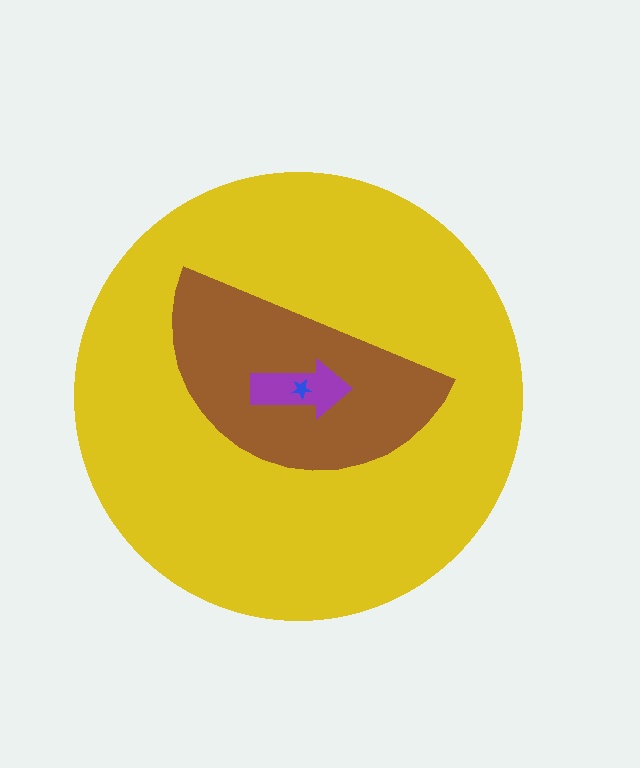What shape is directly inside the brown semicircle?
The purple arrow.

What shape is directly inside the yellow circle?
The brown semicircle.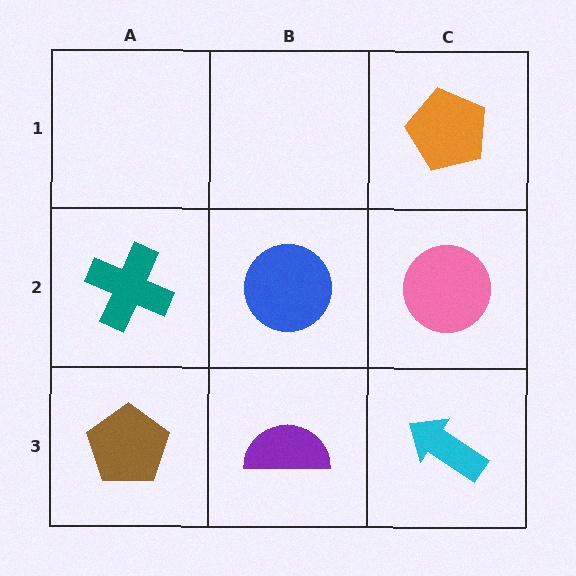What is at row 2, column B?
A blue circle.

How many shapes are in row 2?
3 shapes.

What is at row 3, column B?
A purple semicircle.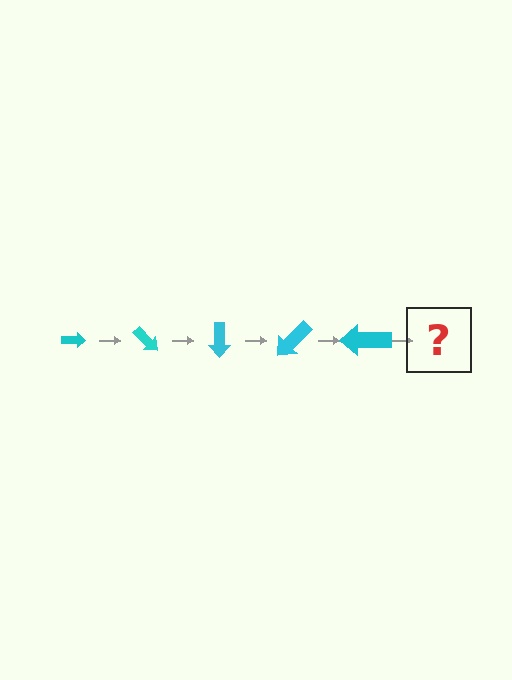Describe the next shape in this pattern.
It should be an arrow, larger than the previous one and rotated 225 degrees from the start.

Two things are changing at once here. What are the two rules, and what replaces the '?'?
The two rules are that the arrow grows larger each step and it rotates 45 degrees each step. The '?' should be an arrow, larger than the previous one and rotated 225 degrees from the start.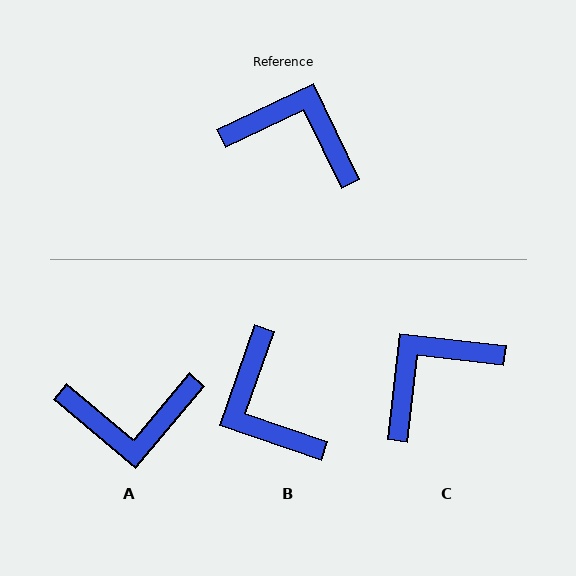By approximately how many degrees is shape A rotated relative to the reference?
Approximately 156 degrees clockwise.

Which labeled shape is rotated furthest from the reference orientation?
A, about 156 degrees away.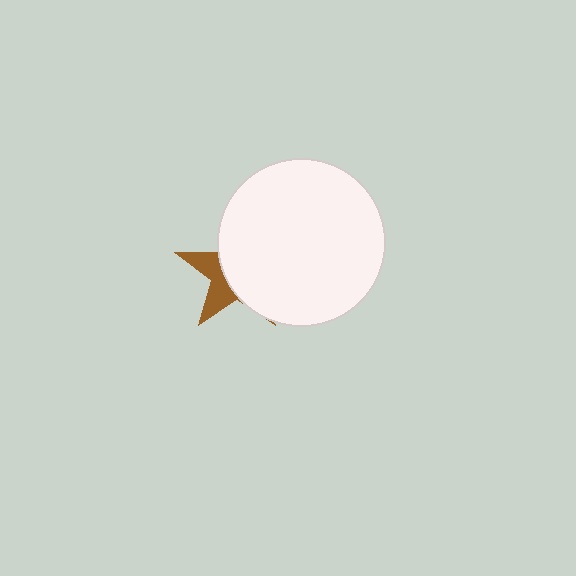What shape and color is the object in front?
The object in front is a white circle.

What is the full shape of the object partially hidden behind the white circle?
The partially hidden object is a brown star.